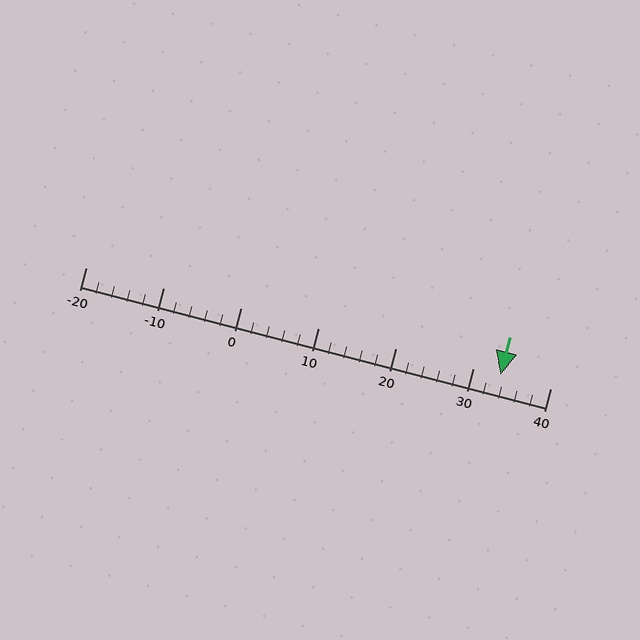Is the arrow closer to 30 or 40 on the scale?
The arrow is closer to 30.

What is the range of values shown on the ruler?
The ruler shows values from -20 to 40.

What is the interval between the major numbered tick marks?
The major tick marks are spaced 10 units apart.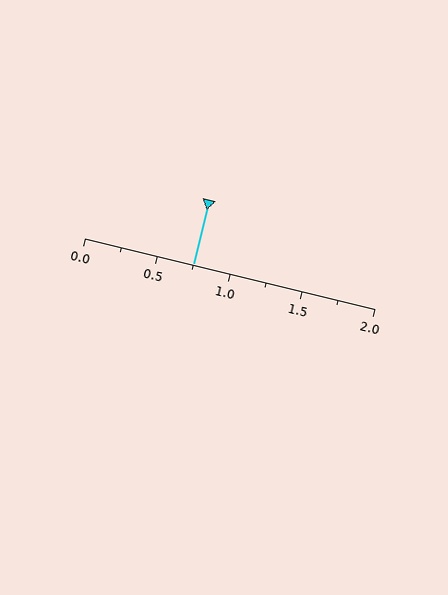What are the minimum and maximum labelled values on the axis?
The axis runs from 0.0 to 2.0.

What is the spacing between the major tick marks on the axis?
The major ticks are spaced 0.5 apart.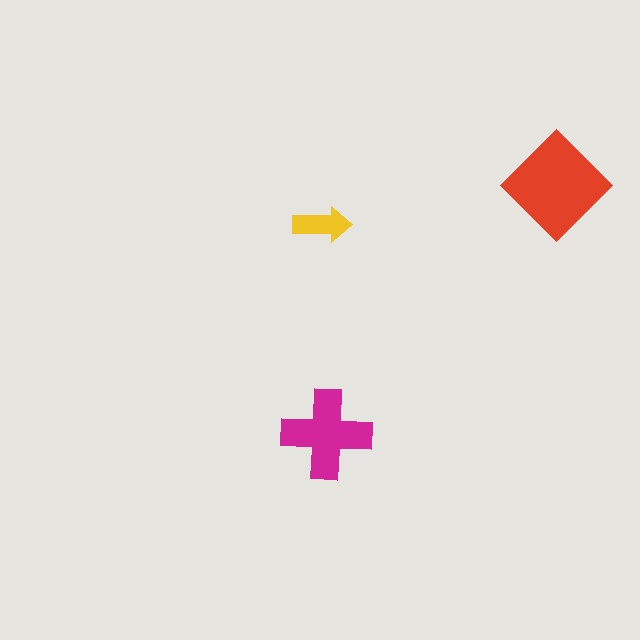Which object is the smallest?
The yellow arrow.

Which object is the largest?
The red diamond.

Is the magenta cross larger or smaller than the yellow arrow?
Larger.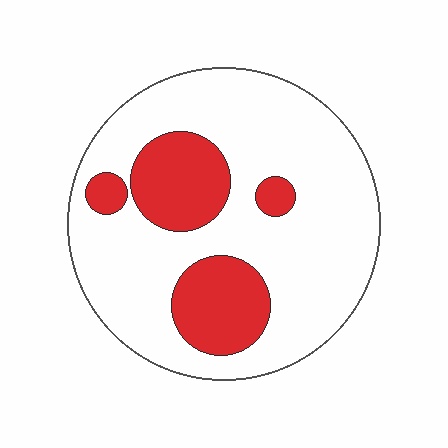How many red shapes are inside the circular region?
4.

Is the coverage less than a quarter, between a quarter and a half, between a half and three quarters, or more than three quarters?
Less than a quarter.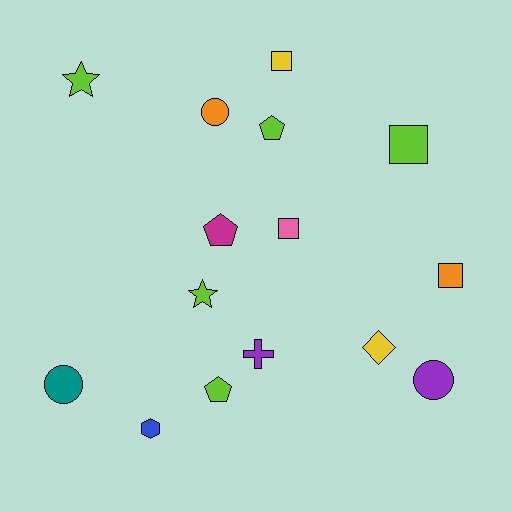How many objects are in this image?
There are 15 objects.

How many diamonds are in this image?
There is 1 diamond.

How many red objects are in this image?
There are no red objects.